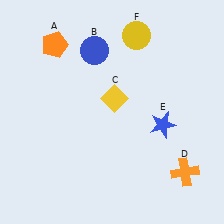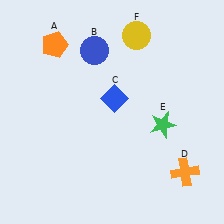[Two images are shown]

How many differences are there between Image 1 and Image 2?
There are 2 differences between the two images.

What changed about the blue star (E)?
In Image 1, E is blue. In Image 2, it changed to green.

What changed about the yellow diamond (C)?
In Image 1, C is yellow. In Image 2, it changed to blue.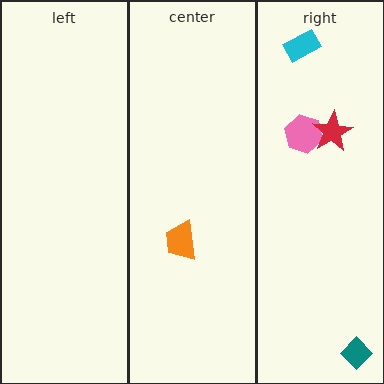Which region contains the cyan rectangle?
The right region.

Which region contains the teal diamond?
The right region.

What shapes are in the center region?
The orange trapezoid.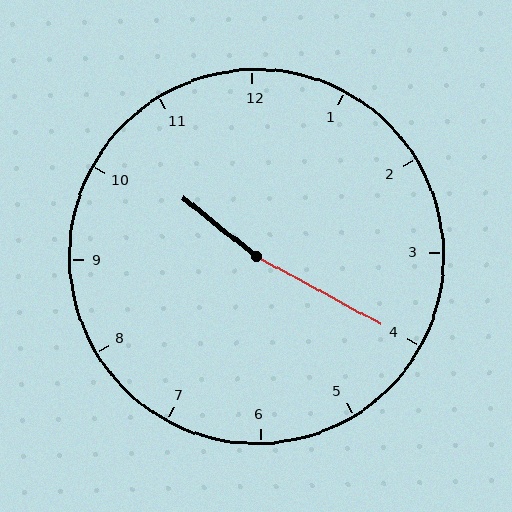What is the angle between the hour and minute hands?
Approximately 170 degrees.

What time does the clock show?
10:20.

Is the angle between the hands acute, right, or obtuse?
It is obtuse.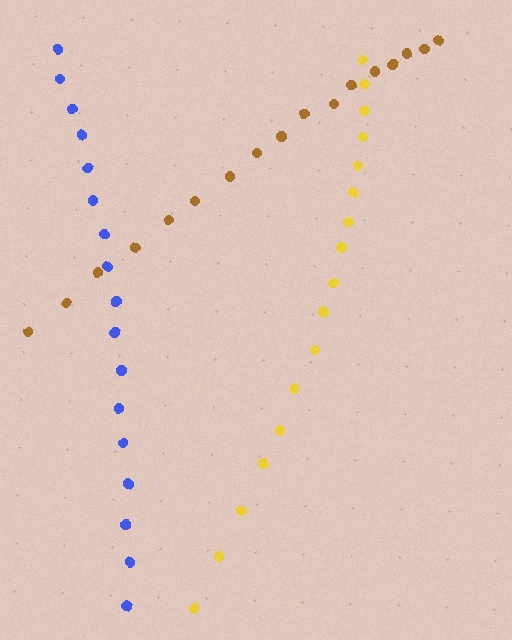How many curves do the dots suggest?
There are 3 distinct paths.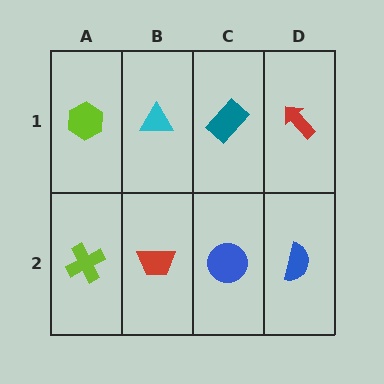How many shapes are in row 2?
4 shapes.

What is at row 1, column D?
A red arrow.